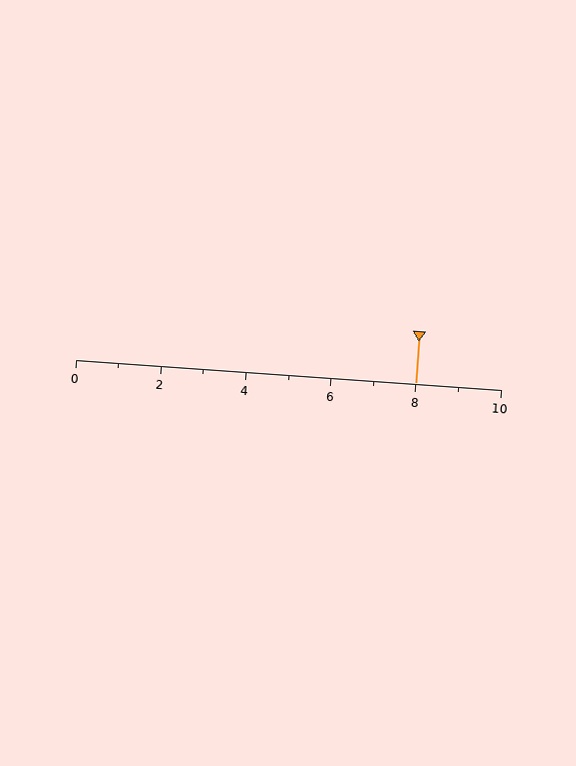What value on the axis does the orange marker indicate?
The marker indicates approximately 8.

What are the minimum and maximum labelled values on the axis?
The axis runs from 0 to 10.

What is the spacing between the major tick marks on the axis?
The major ticks are spaced 2 apart.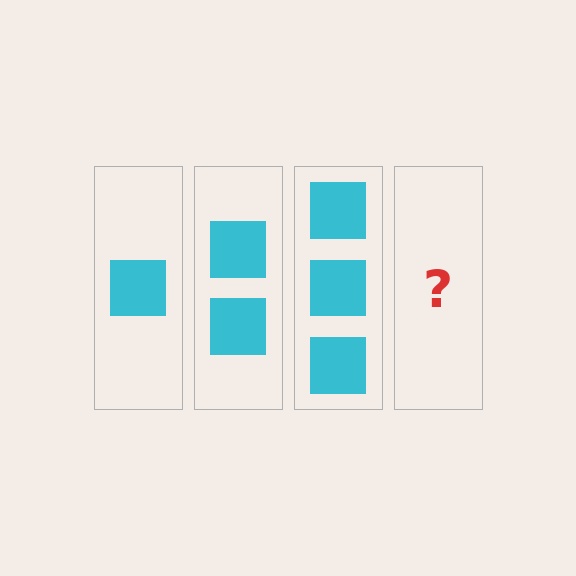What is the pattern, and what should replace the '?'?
The pattern is that each step adds one more square. The '?' should be 4 squares.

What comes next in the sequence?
The next element should be 4 squares.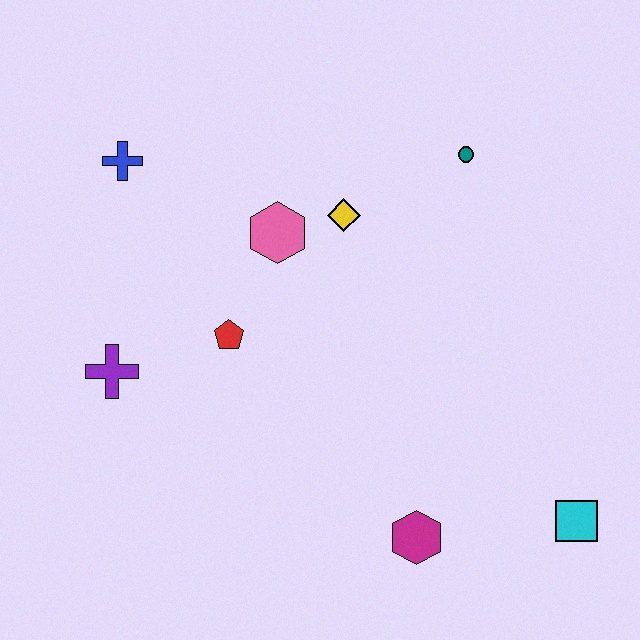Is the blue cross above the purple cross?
Yes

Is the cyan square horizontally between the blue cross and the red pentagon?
No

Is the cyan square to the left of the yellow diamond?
No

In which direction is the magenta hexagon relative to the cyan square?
The magenta hexagon is to the left of the cyan square.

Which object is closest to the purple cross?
The red pentagon is closest to the purple cross.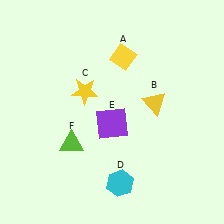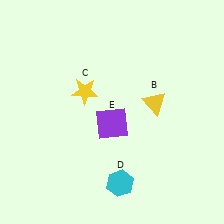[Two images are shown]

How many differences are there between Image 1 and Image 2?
There are 2 differences between the two images.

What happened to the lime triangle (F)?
The lime triangle (F) was removed in Image 2. It was in the bottom-left area of Image 1.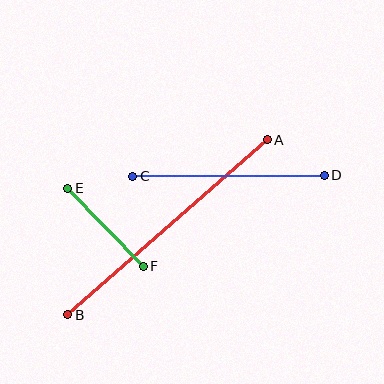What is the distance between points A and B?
The distance is approximately 266 pixels.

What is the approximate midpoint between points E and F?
The midpoint is at approximately (105, 227) pixels.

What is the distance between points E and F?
The distance is approximately 109 pixels.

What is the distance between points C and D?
The distance is approximately 191 pixels.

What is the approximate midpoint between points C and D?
The midpoint is at approximately (229, 176) pixels.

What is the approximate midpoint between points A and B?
The midpoint is at approximately (167, 227) pixels.